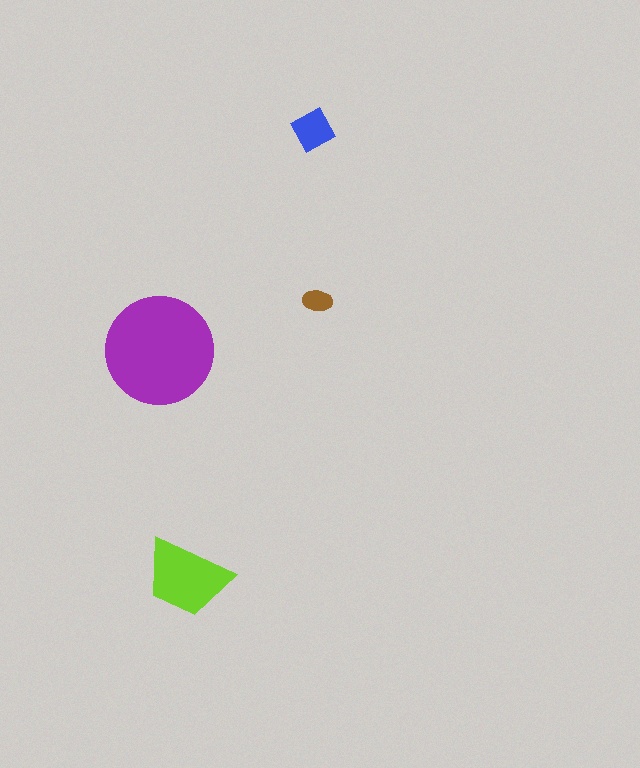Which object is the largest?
The purple circle.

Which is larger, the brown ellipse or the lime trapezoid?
The lime trapezoid.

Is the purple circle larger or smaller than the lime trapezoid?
Larger.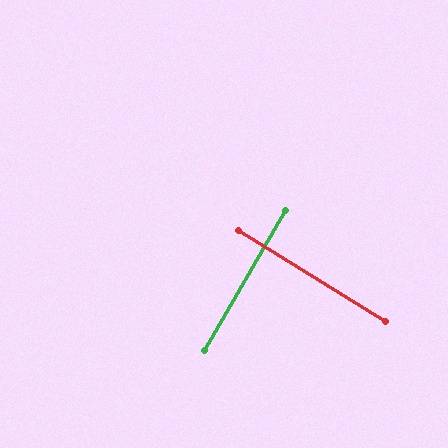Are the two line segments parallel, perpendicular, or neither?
Perpendicular — they meet at approximately 88°.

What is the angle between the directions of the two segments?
Approximately 88 degrees.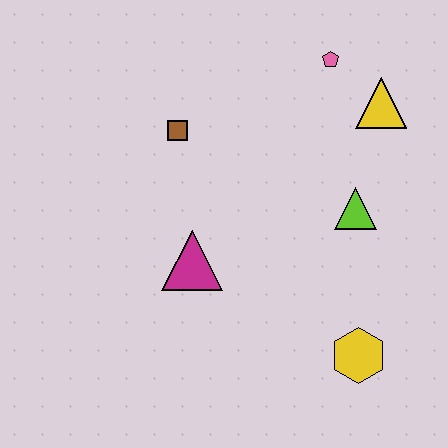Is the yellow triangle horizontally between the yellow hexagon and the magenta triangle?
No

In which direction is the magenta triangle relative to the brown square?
The magenta triangle is below the brown square.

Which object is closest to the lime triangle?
The yellow triangle is closest to the lime triangle.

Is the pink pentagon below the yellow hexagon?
No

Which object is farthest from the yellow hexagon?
The pink pentagon is farthest from the yellow hexagon.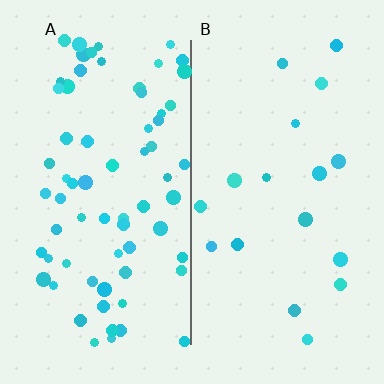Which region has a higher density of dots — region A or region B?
A (the left).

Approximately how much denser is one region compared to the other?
Approximately 3.9× — region A over region B.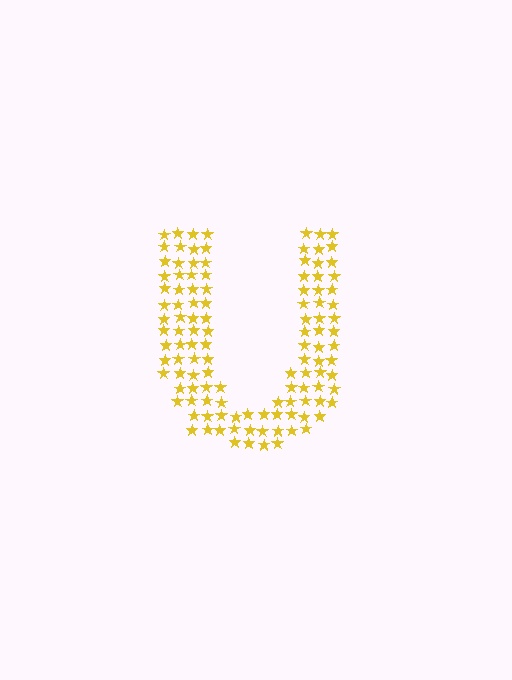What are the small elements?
The small elements are stars.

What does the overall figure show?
The overall figure shows the letter U.